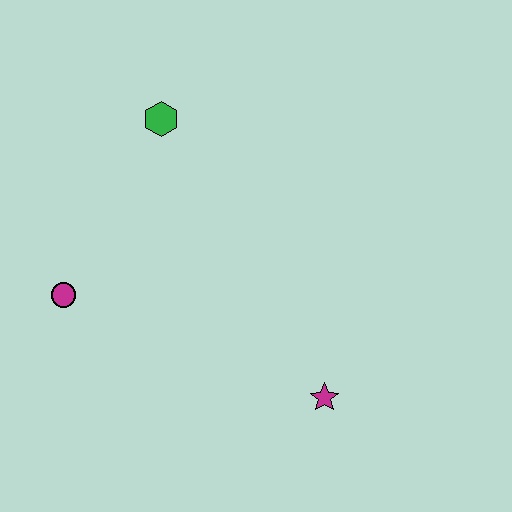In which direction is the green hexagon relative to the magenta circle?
The green hexagon is above the magenta circle.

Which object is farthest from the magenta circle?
The magenta star is farthest from the magenta circle.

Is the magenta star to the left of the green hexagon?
No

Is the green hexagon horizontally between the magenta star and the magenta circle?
Yes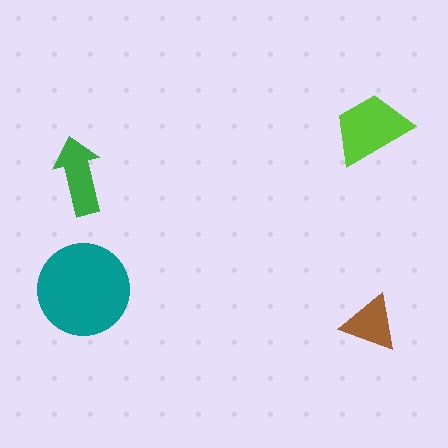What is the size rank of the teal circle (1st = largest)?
1st.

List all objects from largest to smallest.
The teal circle, the lime trapezoid, the green arrow, the brown triangle.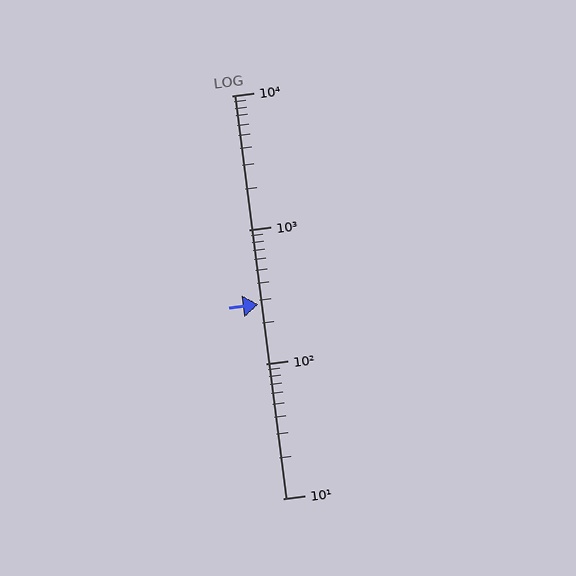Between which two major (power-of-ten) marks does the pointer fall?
The pointer is between 100 and 1000.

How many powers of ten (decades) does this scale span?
The scale spans 3 decades, from 10 to 10000.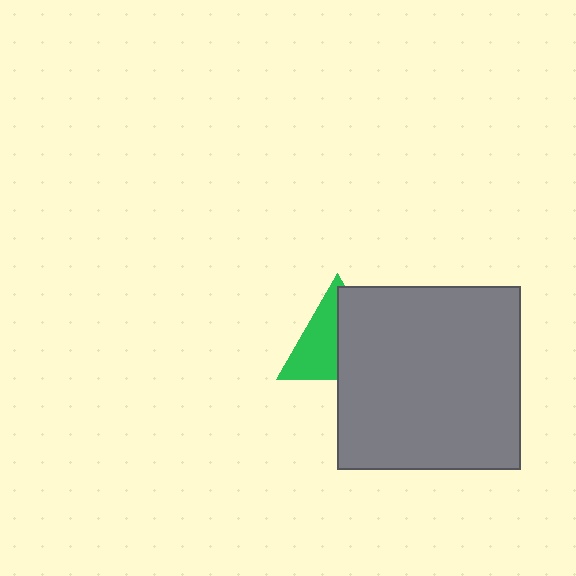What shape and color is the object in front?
The object in front is a gray square.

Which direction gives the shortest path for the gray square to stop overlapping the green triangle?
Moving right gives the shortest separation.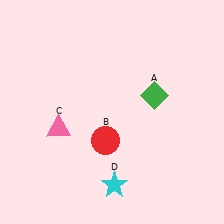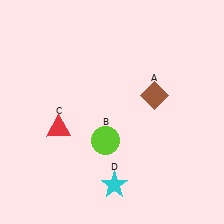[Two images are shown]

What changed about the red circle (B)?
In Image 1, B is red. In Image 2, it changed to lime.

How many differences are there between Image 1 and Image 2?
There are 3 differences between the two images.